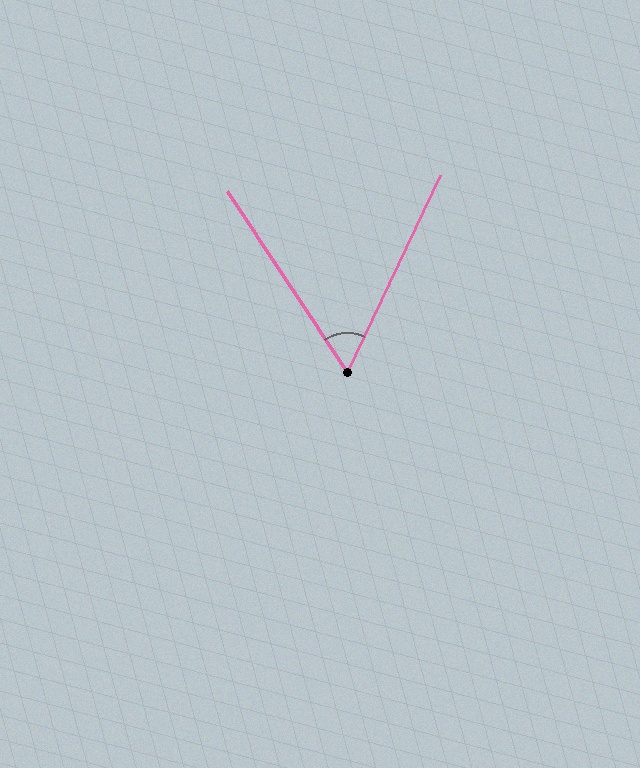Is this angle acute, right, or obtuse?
It is acute.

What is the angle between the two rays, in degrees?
Approximately 59 degrees.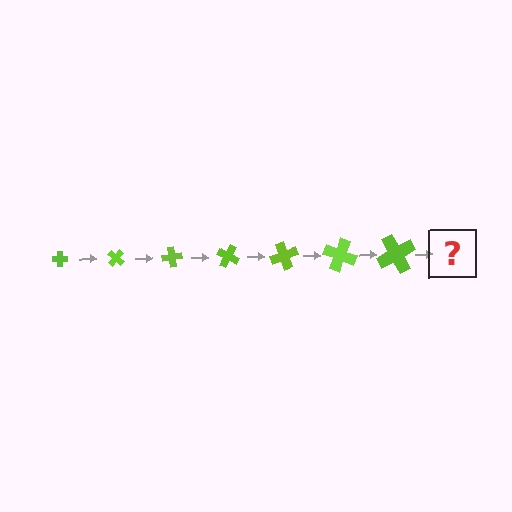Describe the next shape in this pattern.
It should be a cross, larger than the previous one and rotated 280 degrees from the start.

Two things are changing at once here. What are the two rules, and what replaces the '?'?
The two rules are that the cross grows larger each step and it rotates 40 degrees each step. The '?' should be a cross, larger than the previous one and rotated 280 degrees from the start.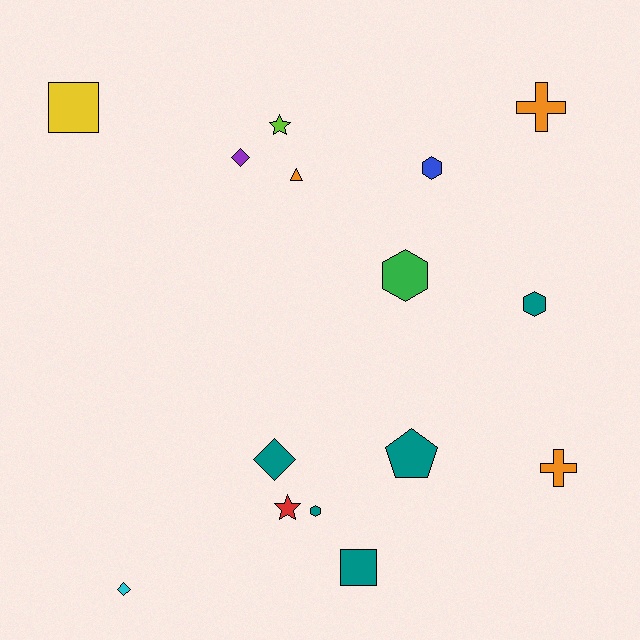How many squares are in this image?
There are 2 squares.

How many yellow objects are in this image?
There is 1 yellow object.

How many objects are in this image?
There are 15 objects.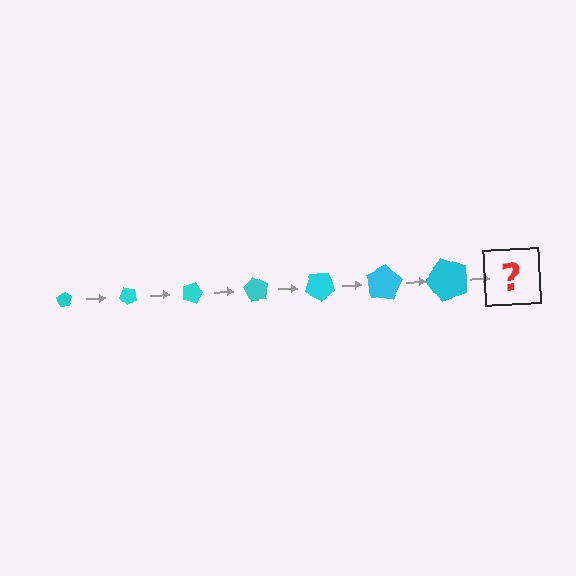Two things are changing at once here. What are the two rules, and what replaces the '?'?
The two rules are that the pentagon grows larger each step and it rotates 45 degrees each step. The '?' should be a pentagon, larger than the previous one and rotated 315 degrees from the start.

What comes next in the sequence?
The next element should be a pentagon, larger than the previous one and rotated 315 degrees from the start.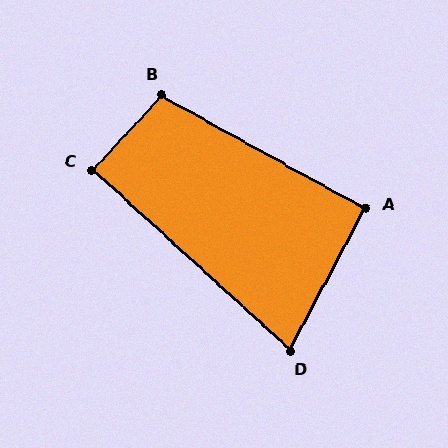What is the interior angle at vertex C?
Approximately 89 degrees (approximately right).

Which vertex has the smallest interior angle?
D, at approximately 76 degrees.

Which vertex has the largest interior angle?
B, at approximately 104 degrees.